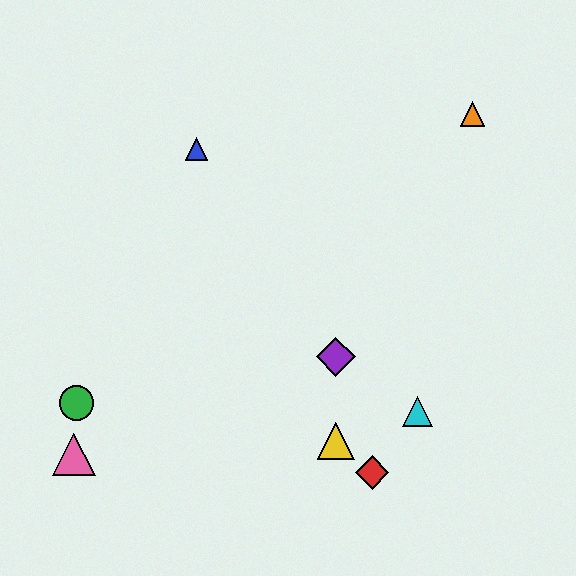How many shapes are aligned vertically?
2 shapes (the yellow triangle, the purple diamond) are aligned vertically.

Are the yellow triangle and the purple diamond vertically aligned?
Yes, both are at x≈336.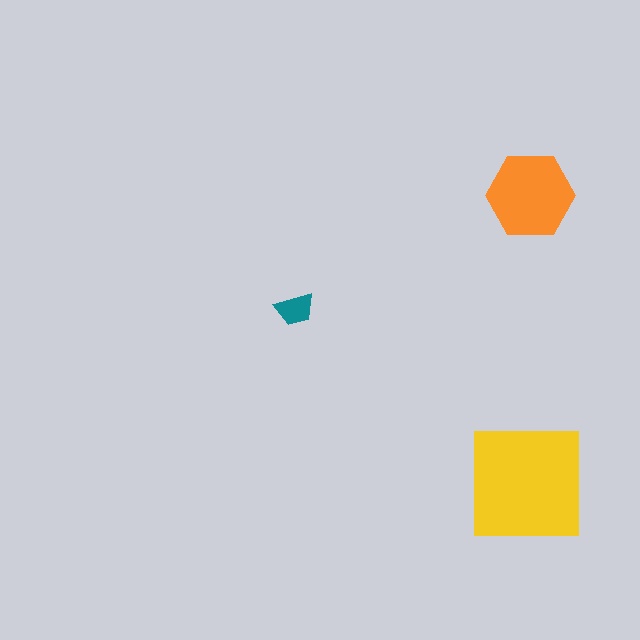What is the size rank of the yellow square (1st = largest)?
1st.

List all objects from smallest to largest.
The teal trapezoid, the orange hexagon, the yellow square.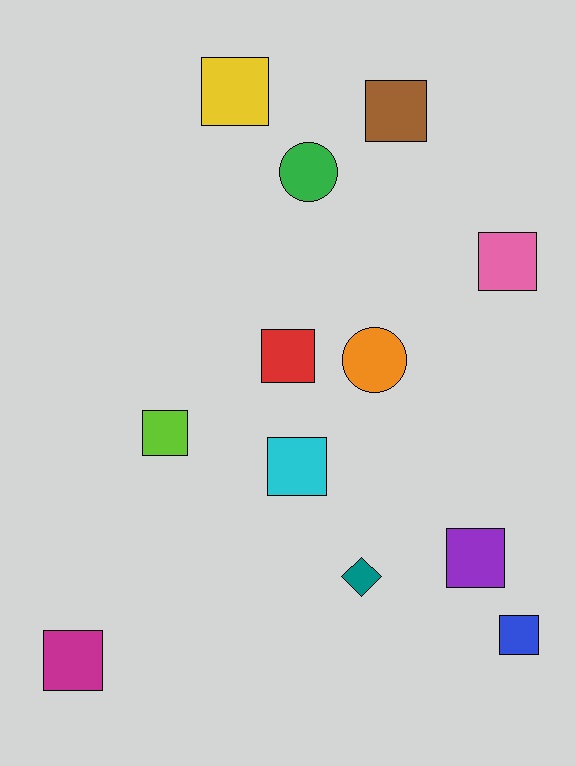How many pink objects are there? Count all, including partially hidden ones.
There is 1 pink object.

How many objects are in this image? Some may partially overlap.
There are 12 objects.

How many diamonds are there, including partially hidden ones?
There is 1 diamond.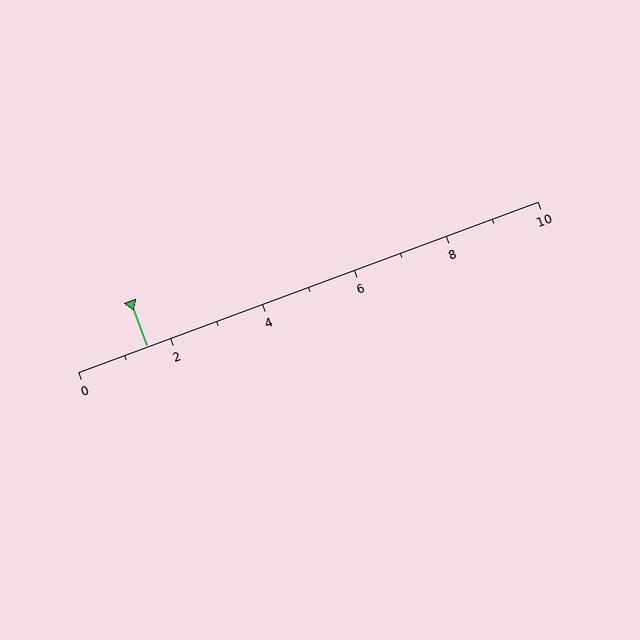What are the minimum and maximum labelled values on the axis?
The axis runs from 0 to 10.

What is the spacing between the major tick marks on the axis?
The major ticks are spaced 2 apart.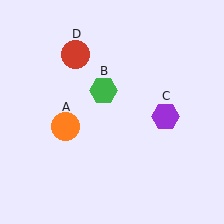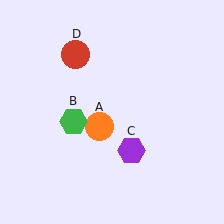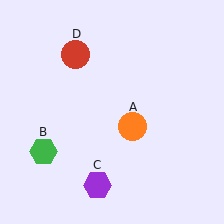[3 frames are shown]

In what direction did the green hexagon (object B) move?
The green hexagon (object B) moved down and to the left.